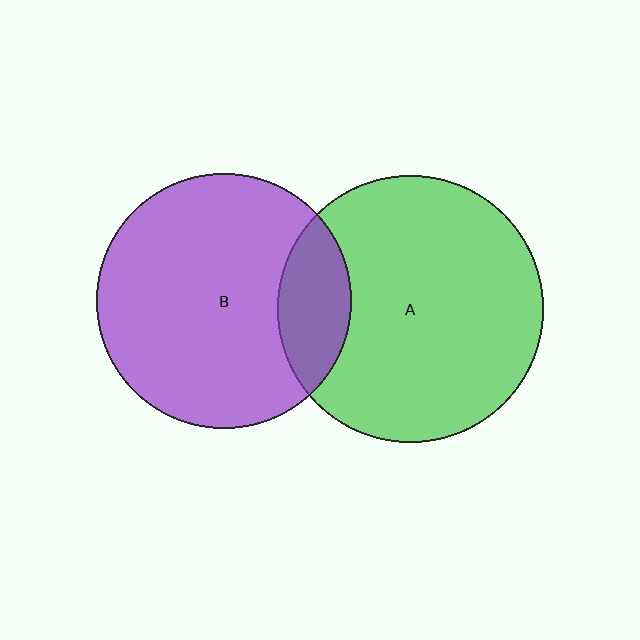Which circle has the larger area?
Circle A (green).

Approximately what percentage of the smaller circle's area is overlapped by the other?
Approximately 20%.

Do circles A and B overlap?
Yes.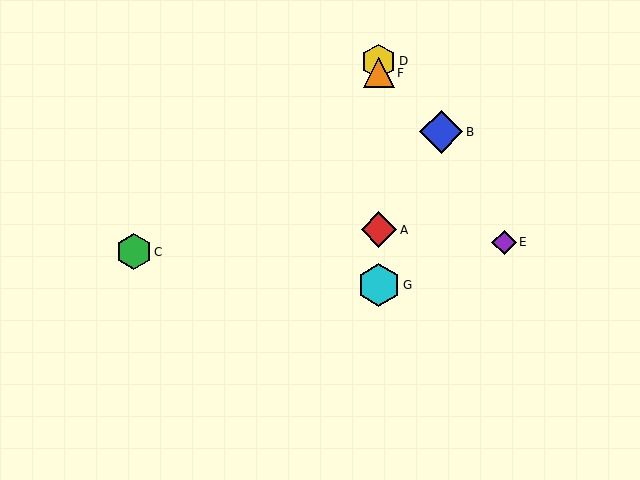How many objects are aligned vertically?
4 objects (A, D, F, G) are aligned vertically.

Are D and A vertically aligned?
Yes, both are at x≈379.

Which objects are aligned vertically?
Objects A, D, F, G are aligned vertically.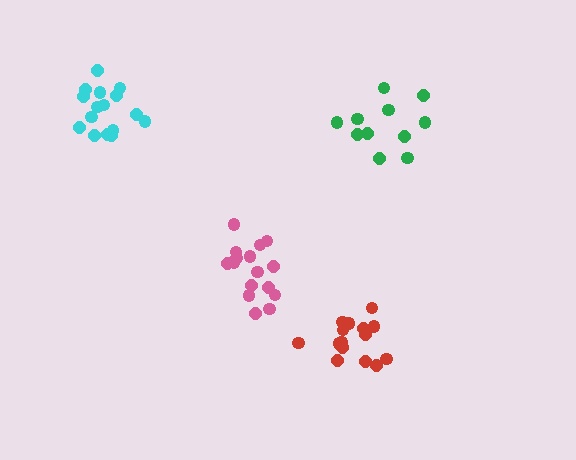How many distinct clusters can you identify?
There are 4 distinct clusters.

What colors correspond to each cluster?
The clusters are colored: green, cyan, red, pink.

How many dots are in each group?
Group 1: 11 dots, Group 2: 16 dots, Group 3: 15 dots, Group 4: 16 dots (58 total).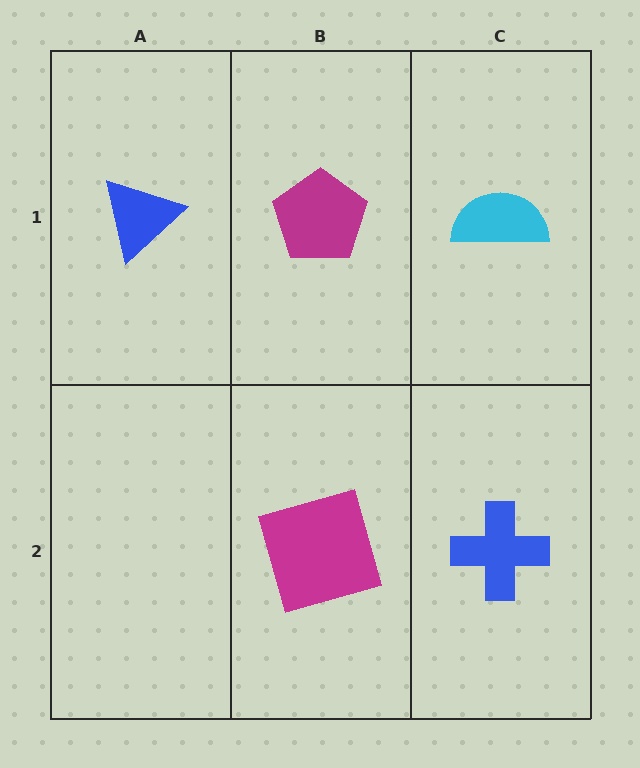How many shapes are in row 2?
2 shapes.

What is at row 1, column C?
A cyan semicircle.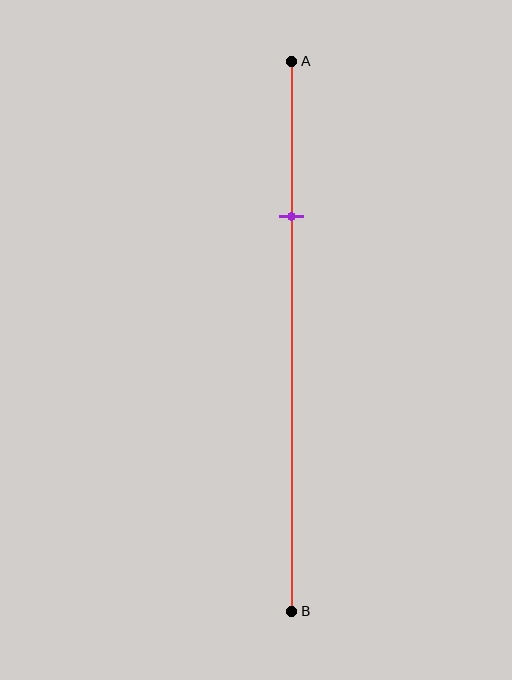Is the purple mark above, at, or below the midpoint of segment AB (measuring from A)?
The purple mark is above the midpoint of segment AB.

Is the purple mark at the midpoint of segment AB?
No, the mark is at about 30% from A, not at the 50% midpoint.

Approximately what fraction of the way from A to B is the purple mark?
The purple mark is approximately 30% of the way from A to B.